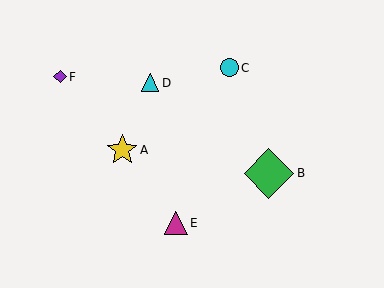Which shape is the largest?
The green diamond (labeled B) is the largest.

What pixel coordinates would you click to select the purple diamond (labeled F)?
Click at (60, 77) to select the purple diamond F.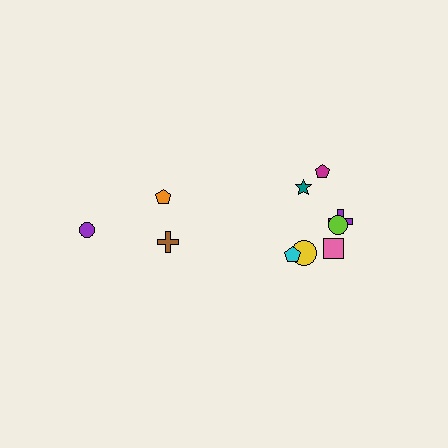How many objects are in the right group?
There are 7 objects.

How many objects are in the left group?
There are 3 objects.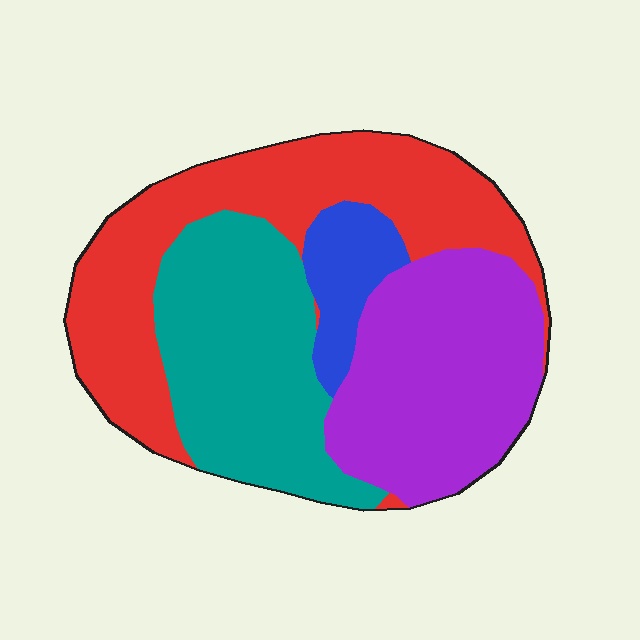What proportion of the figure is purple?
Purple covers 29% of the figure.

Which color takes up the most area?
Red, at roughly 35%.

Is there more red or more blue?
Red.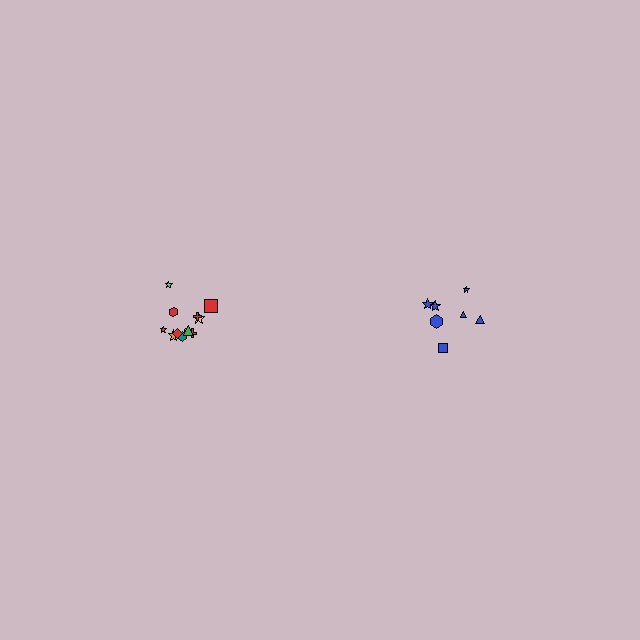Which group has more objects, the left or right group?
The left group.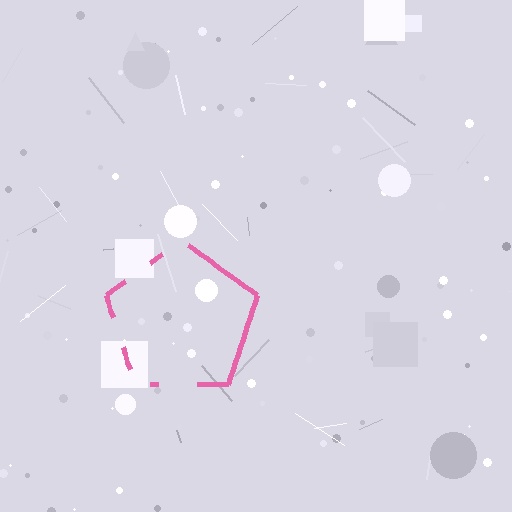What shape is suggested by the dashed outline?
The dashed outline suggests a pentagon.